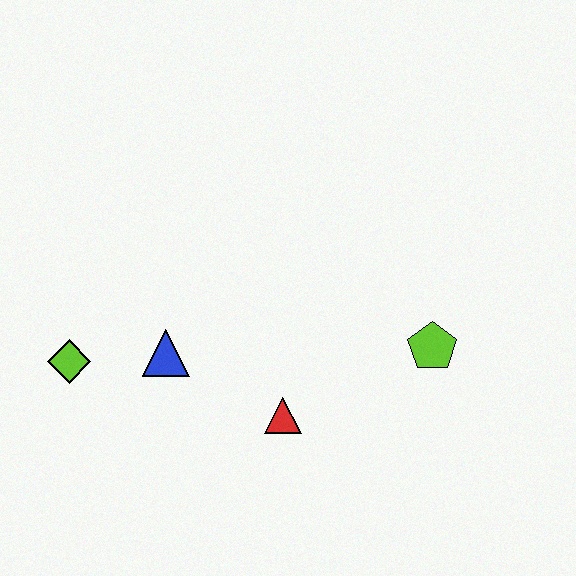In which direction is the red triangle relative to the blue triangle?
The red triangle is to the right of the blue triangle.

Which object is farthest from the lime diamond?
The lime pentagon is farthest from the lime diamond.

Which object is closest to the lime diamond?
The blue triangle is closest to the lime diamond.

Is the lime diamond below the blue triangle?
Yes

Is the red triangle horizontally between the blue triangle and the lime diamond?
No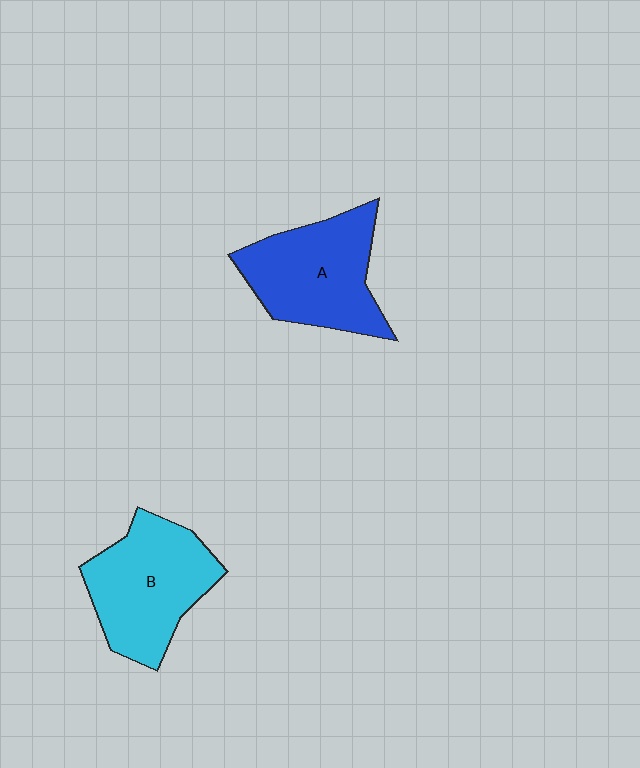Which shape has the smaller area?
Shape A (blue).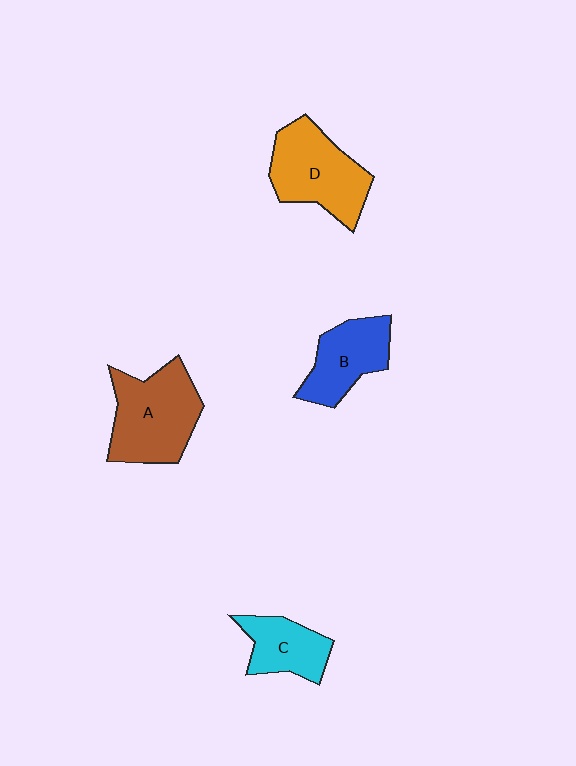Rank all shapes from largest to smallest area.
From largest to smallest: A (brown), D (orange), B (blue), C (cyan).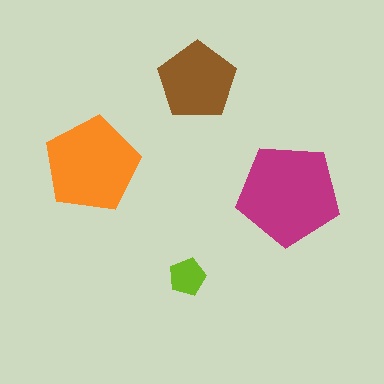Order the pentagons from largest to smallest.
the magenta one, the orange one, the brown one, the lime one.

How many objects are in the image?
There are 4 objects in the image.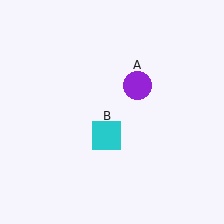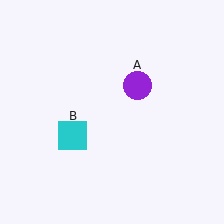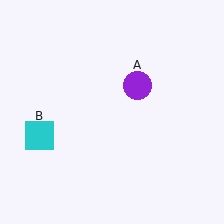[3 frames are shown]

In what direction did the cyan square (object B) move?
The cyan square (object B) moved left.